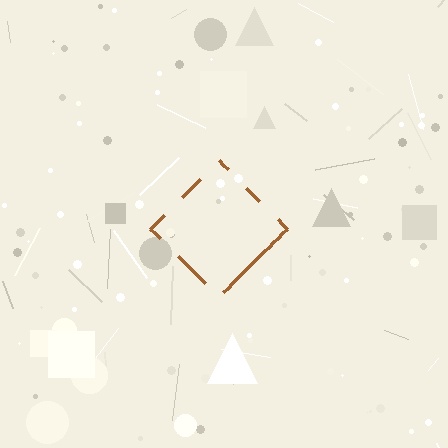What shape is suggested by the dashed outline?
The dashed outline suggests a diamond.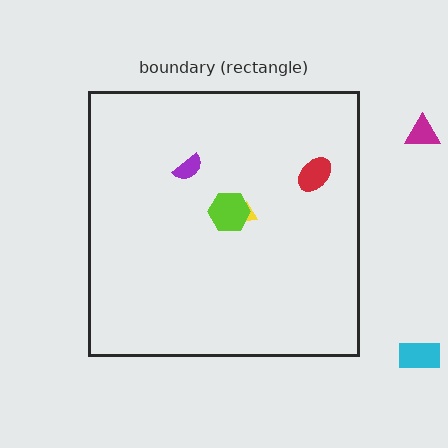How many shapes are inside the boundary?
4 inside, 2 outside.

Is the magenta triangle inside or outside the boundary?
Outside.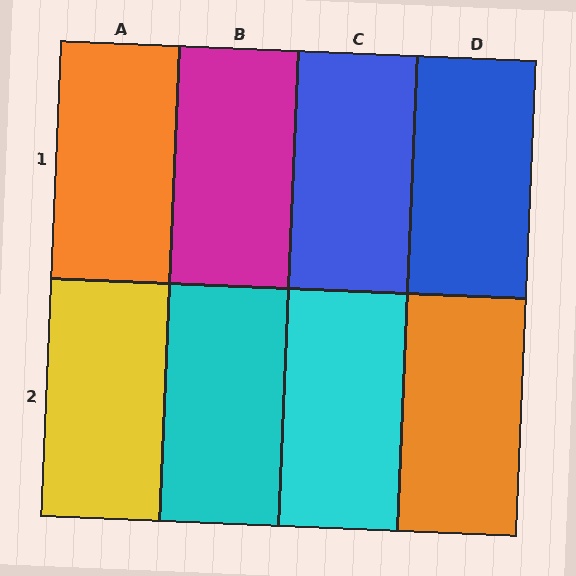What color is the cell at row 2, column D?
Orange.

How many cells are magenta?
1 cell is magenta.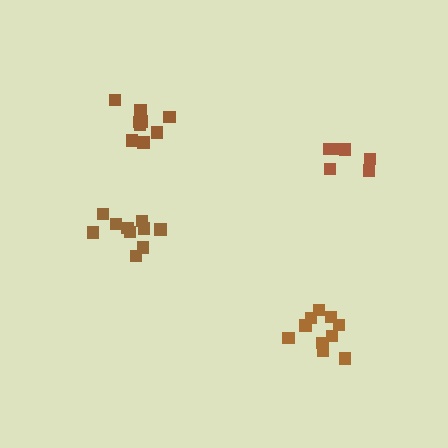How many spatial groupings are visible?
There are 4 spatial groupings.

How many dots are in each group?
Group 1: 6 dots, Group 2: 10 dots, Group 3: 10 dots, Group 4: 9 dots (35 total).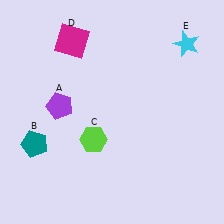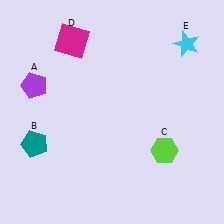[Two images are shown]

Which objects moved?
The objects that moved are: the purple pentagon (A), the lime hexagon (C).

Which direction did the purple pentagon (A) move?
The purple pentagon (A) moved left.